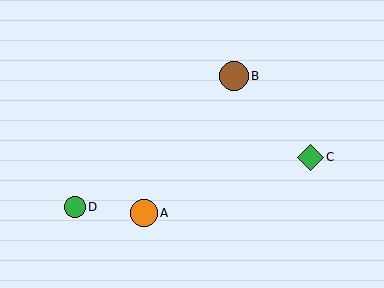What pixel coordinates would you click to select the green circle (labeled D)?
Click at (75, 207) to select the green circle D.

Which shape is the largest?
The brown circle (labeled B) is the largest.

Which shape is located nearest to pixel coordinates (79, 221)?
The green circle (labeled D) at (75, 207) is nearest to that location.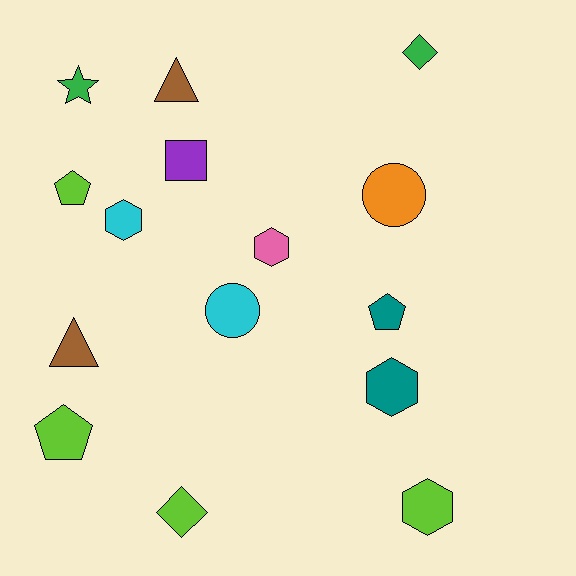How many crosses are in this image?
There are no crosses.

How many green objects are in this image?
There are 2 green objects.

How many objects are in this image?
There are 15 objects.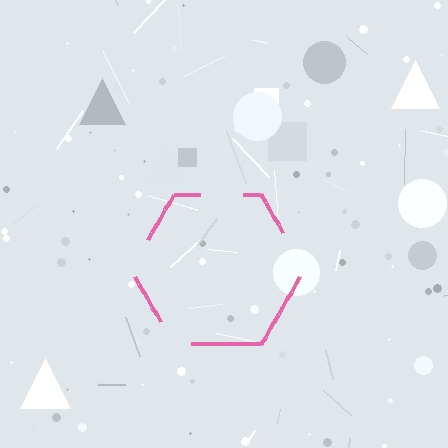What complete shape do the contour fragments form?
The contour fragments form a hexagon.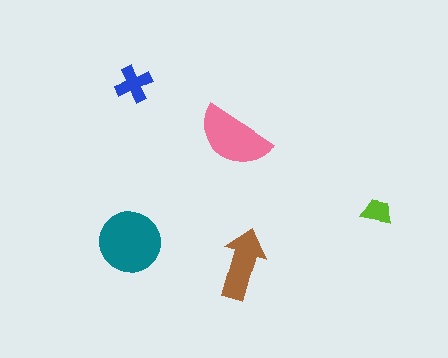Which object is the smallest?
The lime trapezoid.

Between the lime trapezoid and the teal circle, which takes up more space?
The teal circle.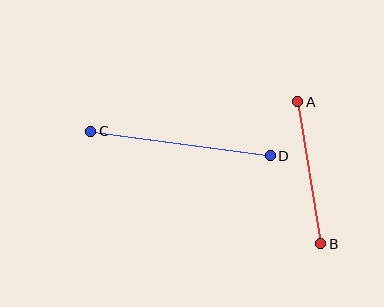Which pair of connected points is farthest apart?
Points C and D are farthest apart.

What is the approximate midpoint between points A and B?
The midpoint is at approximately (309, 173) pixels.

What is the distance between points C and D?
The distance is approximately 181 pixels.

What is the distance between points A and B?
The distance is approximately 144 pixels.